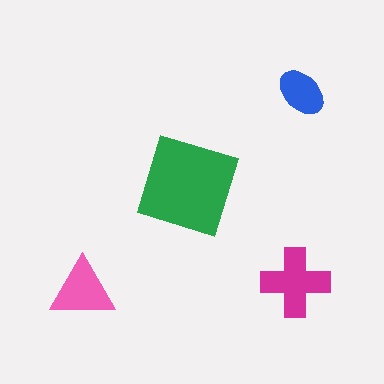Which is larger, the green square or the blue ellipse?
The green square.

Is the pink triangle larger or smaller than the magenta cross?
Smaller.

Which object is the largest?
The green square.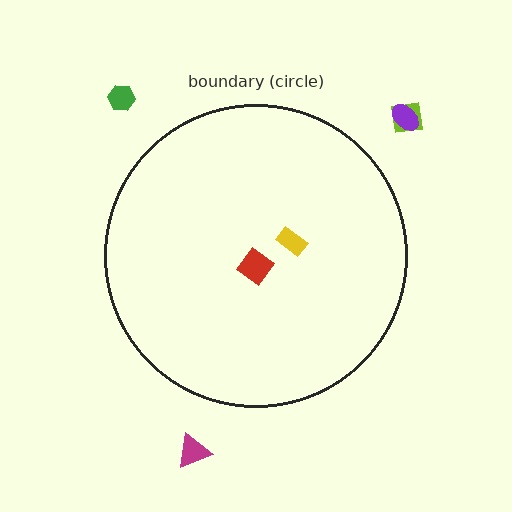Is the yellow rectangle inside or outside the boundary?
Inside.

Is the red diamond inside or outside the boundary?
Inside.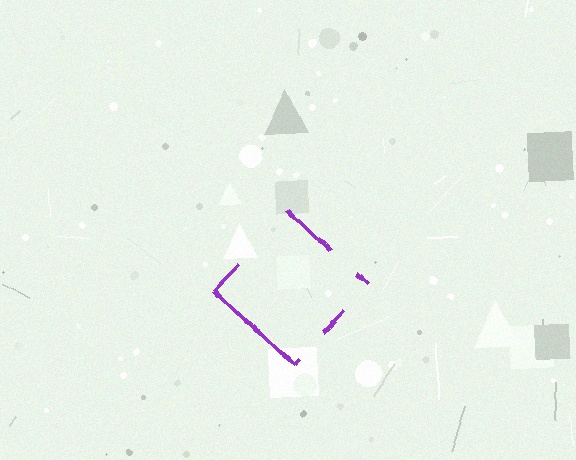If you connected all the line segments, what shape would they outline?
They would outline a diamond.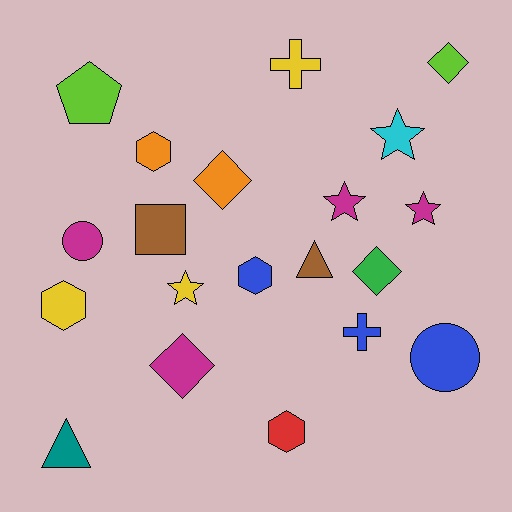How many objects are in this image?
There are 20 objects.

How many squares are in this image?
There is 1 square.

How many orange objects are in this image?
There are 2 orange objects.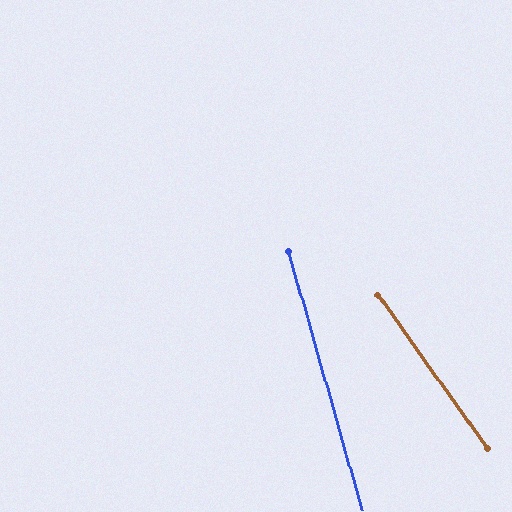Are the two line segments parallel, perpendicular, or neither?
Neither parallel nor perpendicular — they differ by about 20°.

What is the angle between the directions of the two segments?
Approximately 20 degrees.